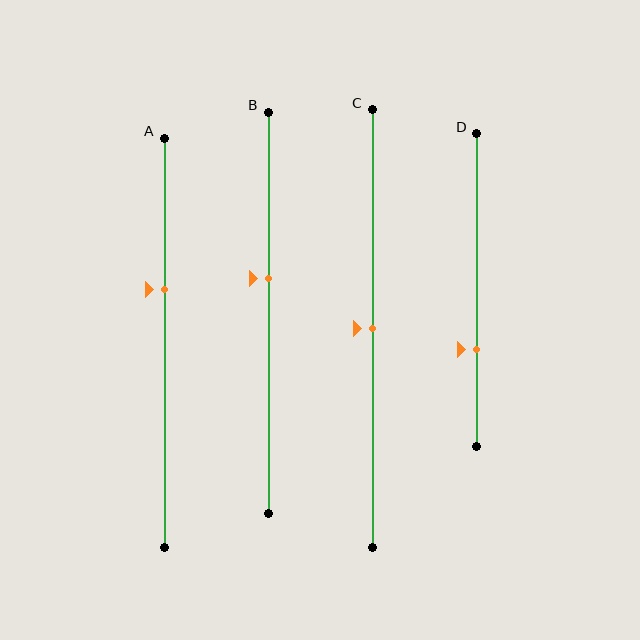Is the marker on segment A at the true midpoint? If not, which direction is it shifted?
No, the marker on segment A is shifted upward by about 13% of the segment length.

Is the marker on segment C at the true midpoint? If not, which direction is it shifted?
Yes, the marker on segment C is at the true midpoint.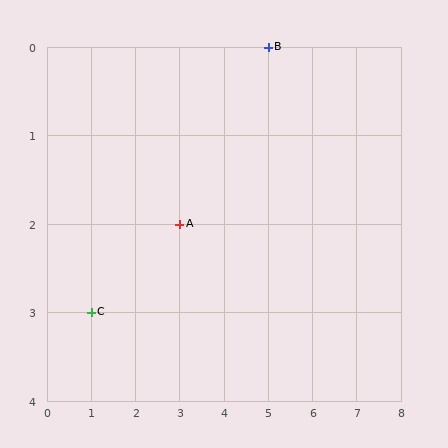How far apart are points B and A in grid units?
Points B and A are 2 columns and 2 rows apart (about 2.8 grid units diagonally).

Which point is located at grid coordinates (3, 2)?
Point A is at (3, 2).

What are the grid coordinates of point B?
Point B is at grid coordinates (5, 0).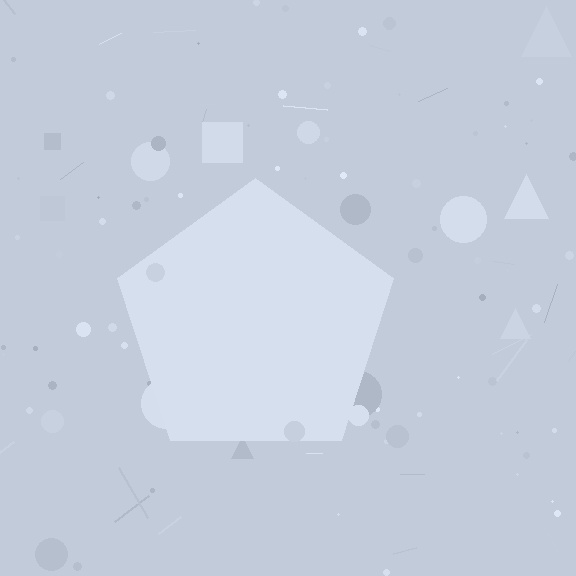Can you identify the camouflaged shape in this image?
The camouflaged shape is a pentagon.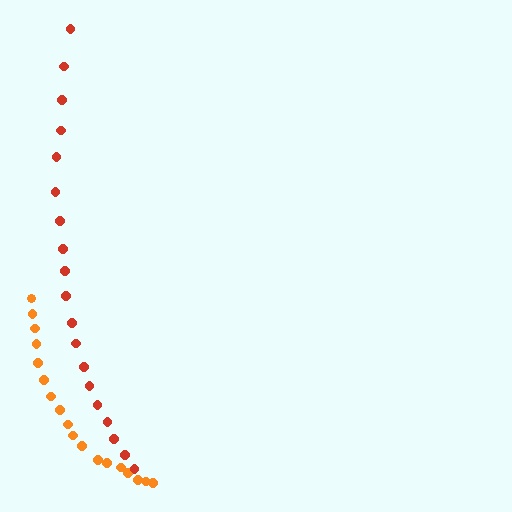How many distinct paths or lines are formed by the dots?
There are 2 distinct paths.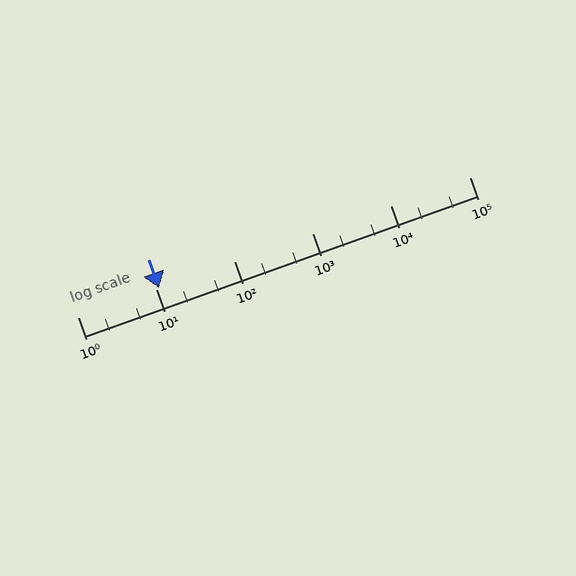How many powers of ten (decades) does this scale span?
The scale spans 5 decades, from 1 to 100000.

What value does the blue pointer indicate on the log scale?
The pointer indicates approximately 11.